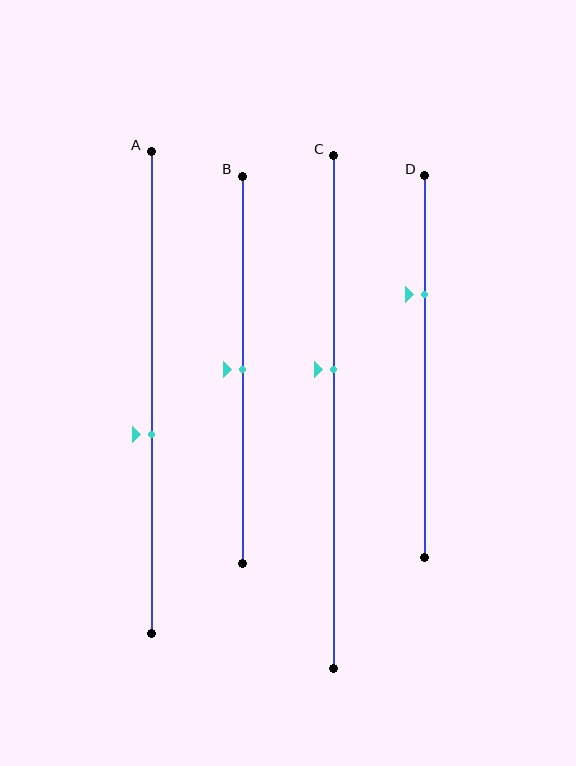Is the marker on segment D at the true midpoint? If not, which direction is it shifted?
No, the marker on segment D is shifted upward by about 19% of the segment length.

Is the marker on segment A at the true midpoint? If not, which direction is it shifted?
No, the marker on segment A is shifted downward by about 9% of the segment length.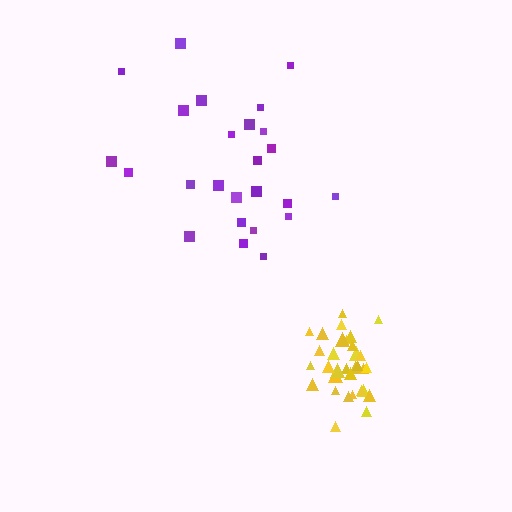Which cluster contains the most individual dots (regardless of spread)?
Yellow (32).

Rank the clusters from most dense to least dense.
yellow, purple.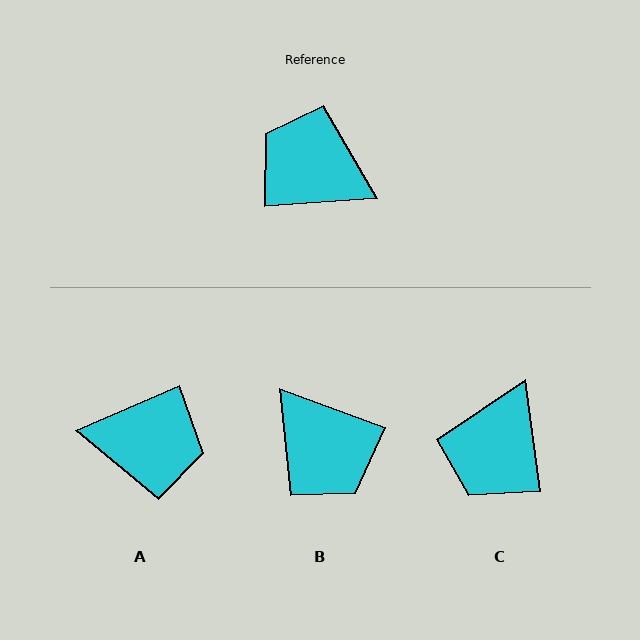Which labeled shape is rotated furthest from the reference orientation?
A, about 160 degrees away.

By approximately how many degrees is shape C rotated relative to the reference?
Approximately 94 degrees counter-clockwise.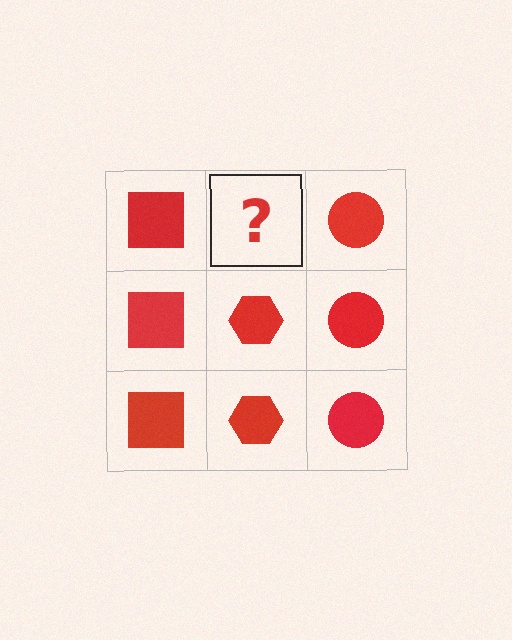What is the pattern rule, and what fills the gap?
The rule is that each column has a consistent shape. The gap should be filled with a red hexagon.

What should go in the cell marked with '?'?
The missing cell should contain a red hexagon.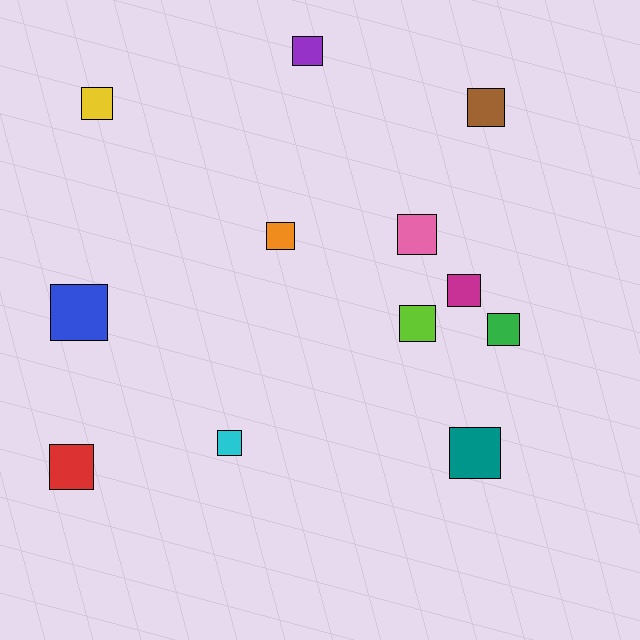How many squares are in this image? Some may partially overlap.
There are 12 squares.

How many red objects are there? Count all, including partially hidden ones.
There is 1 red object.